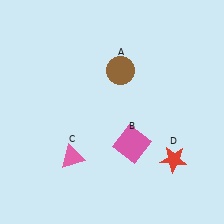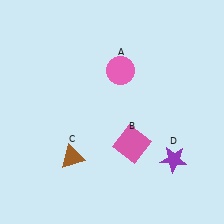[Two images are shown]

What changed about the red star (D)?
In Image 1, D is red. In Image 2, it changed to purple.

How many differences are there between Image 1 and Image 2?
There are 3 differences between the two images.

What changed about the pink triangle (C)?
In Image 1, C is pink. In Image 2, it changed to brown.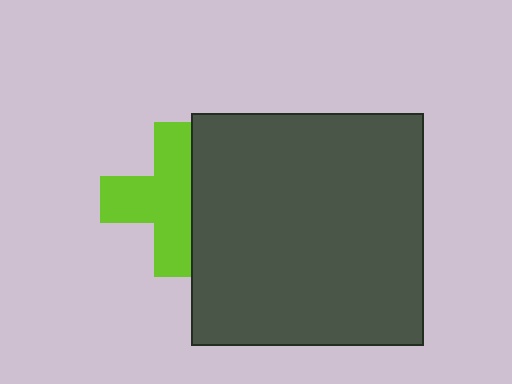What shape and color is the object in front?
The object in front is a dark gray square.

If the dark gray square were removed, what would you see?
You would see the complete lime cross.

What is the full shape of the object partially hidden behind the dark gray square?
The partially hidden object is a lime cross.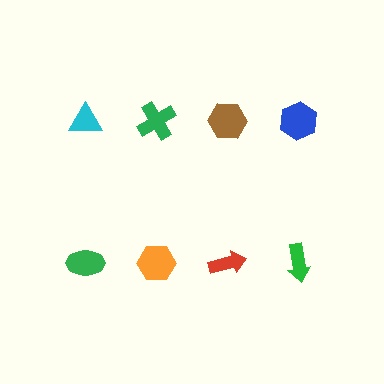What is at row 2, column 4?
A green arrow.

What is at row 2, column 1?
A green ellipse.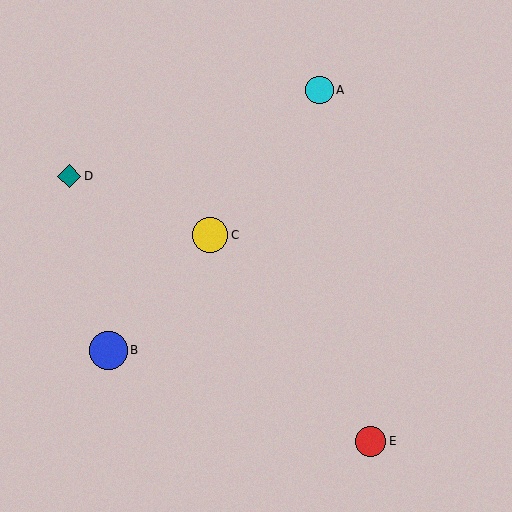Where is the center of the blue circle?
The center of the blue circle is at (108, 350).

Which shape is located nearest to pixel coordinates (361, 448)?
The red circle (labeled E) at (371, 441) is nearest to that location.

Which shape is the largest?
The blue circle (labeled B) is the largest.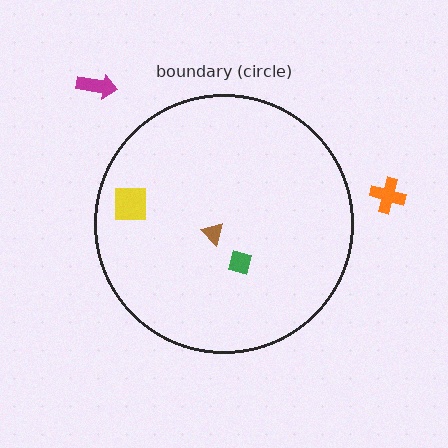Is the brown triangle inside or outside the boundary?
Inside.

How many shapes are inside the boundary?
3 inside, 2 outside.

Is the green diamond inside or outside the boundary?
Inside.